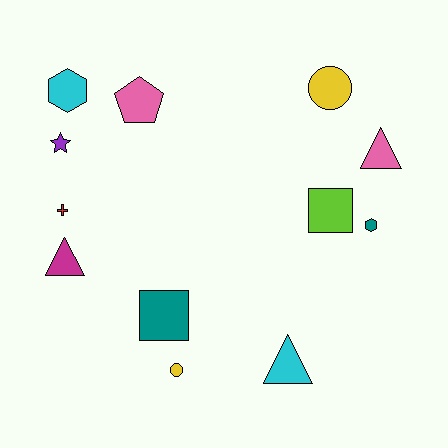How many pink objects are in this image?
There are 2 pink objects.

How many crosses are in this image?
There is 1 cross.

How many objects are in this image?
There are 12 objects.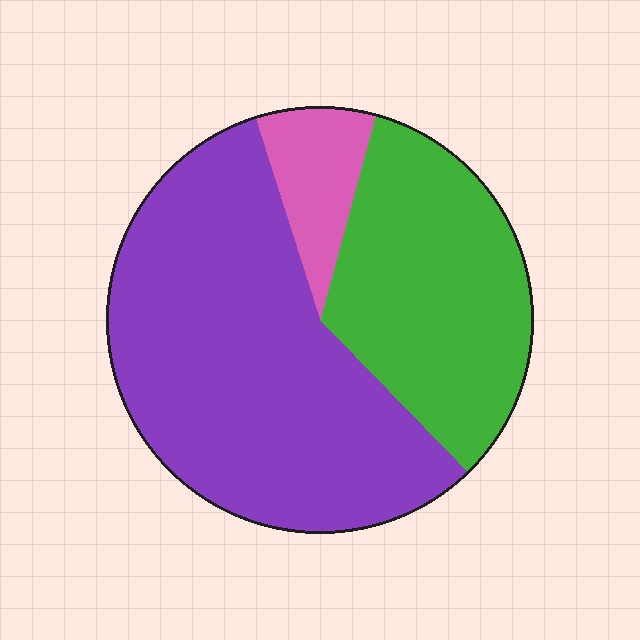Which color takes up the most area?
Purple, at roughly 55%.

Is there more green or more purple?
Purple.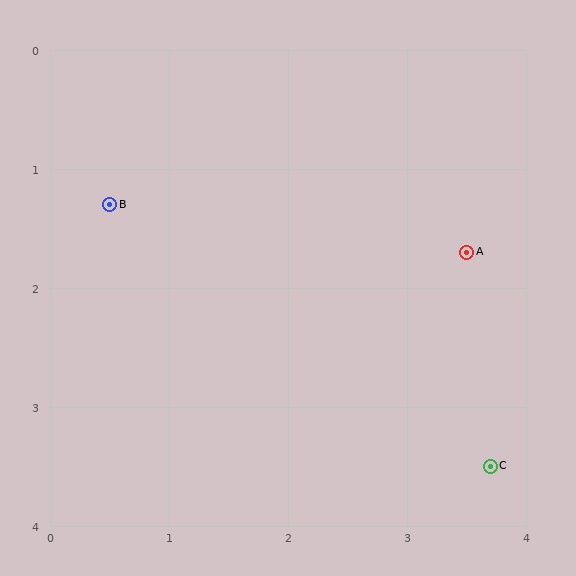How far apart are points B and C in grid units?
Points B and C are about 3.9 grid units apart.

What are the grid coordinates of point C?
Point C is at approximately (3.7, 3.5).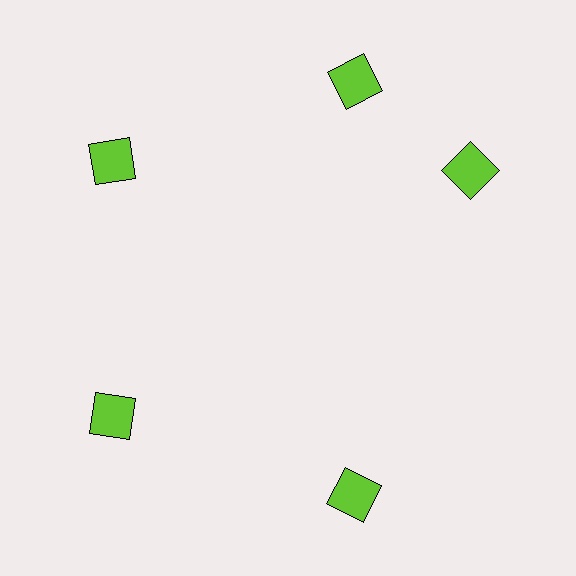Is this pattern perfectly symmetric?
No. The 5 lime squares are arranged in a ring, but one element near the 3 o'clock position is rotated out of alignment along the ring, breaking the 5-fold rotational symmetry.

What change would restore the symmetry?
The symmetry would be restored by rotating it back into even spacing with its neighbors so that all 5 squares sit at equal angles and equal distance from the center.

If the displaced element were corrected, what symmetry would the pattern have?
It would have 5-fold rotational symmetry — the pattern would map onto itself every 72 degrees.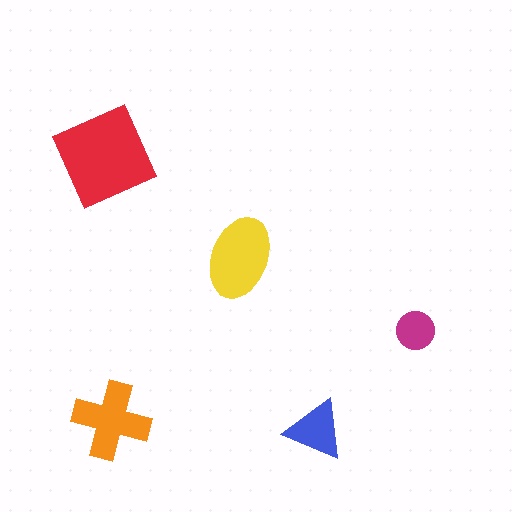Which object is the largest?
The red diamond.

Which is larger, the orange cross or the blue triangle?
The orange cross.